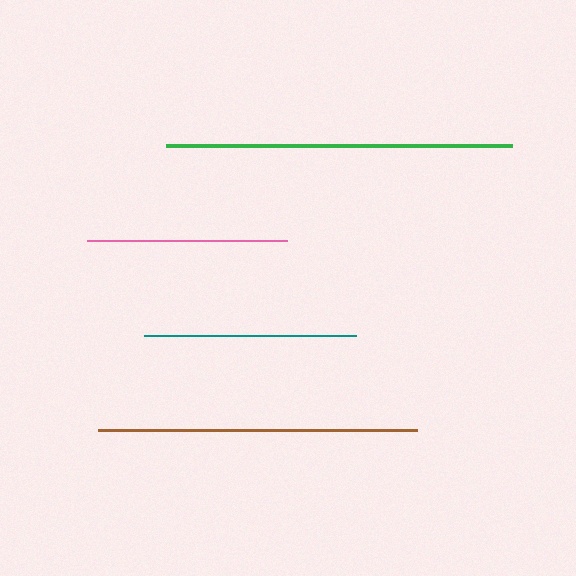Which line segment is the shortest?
The pink line is the shortest at approximately 200 pixels.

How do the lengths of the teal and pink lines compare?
The teal and pink lines are approximately the same length.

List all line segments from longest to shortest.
From longest to shortest: green, brown, teal, pink.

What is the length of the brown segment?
The brown segment is approximately 319 pixels long.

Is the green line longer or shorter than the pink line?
The green line is longer than the pink line.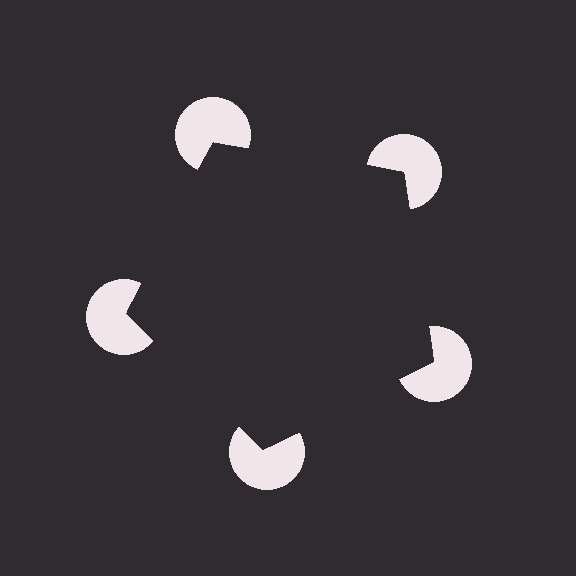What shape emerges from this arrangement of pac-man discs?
An illusory pentagon — its edges are inferred from the aligned wedge cuts in the pac-man discs, not physically drawn.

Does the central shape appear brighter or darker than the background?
It typically appears slightly darker than the background, even though no actual brightness change is drawn.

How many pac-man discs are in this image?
There are 5 — one at each vertex of the illusory pentagon.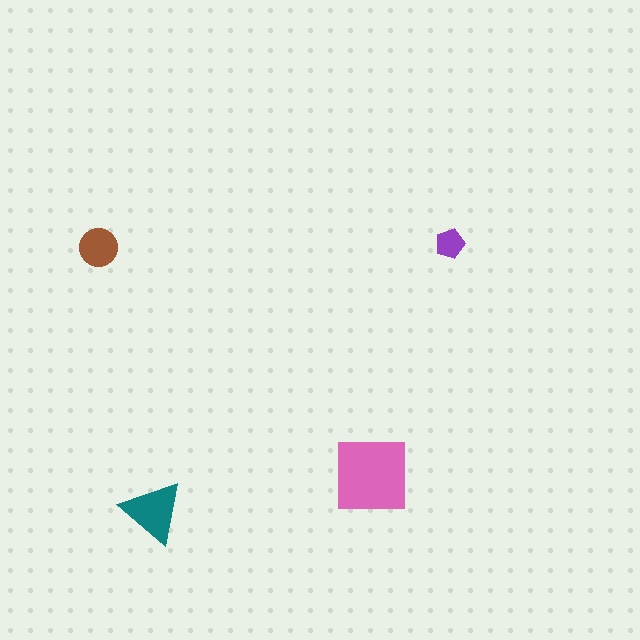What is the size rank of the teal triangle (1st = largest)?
2nd.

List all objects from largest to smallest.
The pink square, the teal triangle, the brown circle, the purple pentagon.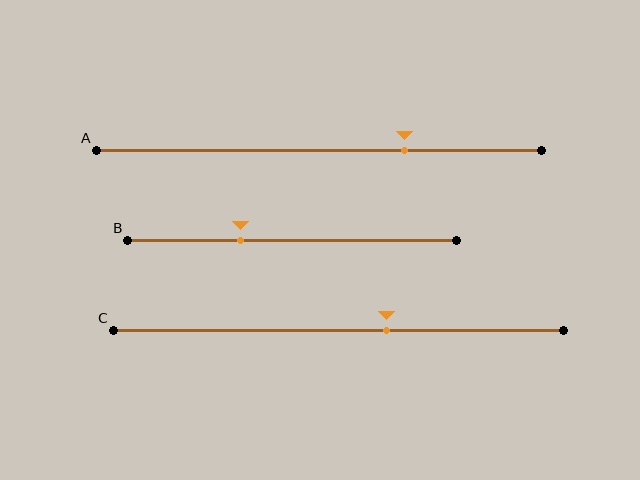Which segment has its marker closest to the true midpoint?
Segment C has its marker closest to the true midpoint.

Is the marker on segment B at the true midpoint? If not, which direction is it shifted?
No, the marker on segment B is shifted to the left by about 16% of the segment length.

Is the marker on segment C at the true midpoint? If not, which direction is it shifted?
No, the marker on segment C is shifted to the right by about 11% of the segment length.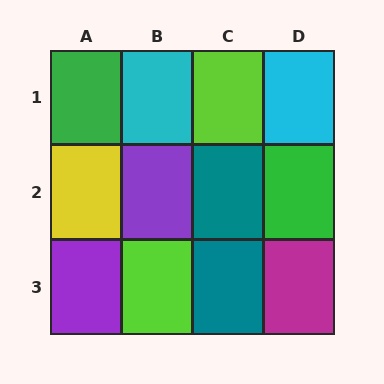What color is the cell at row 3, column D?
Magenta.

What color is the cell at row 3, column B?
Lime.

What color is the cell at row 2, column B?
Purple.